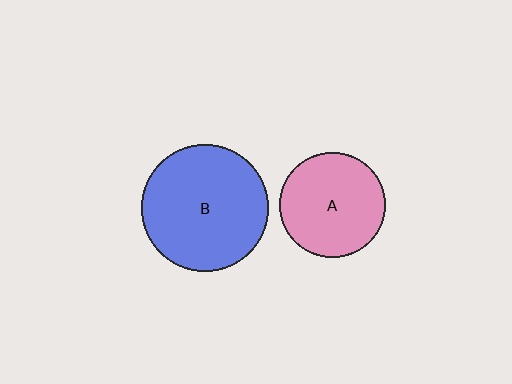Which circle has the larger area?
Circle B (blue).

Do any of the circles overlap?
No, none of the circles overlap.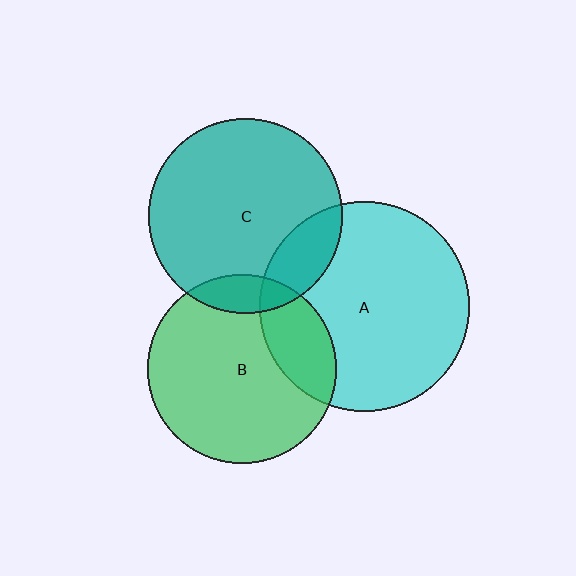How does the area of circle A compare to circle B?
Approximately 1.2 times.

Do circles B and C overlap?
Yes.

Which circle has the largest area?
Circle A (cyan).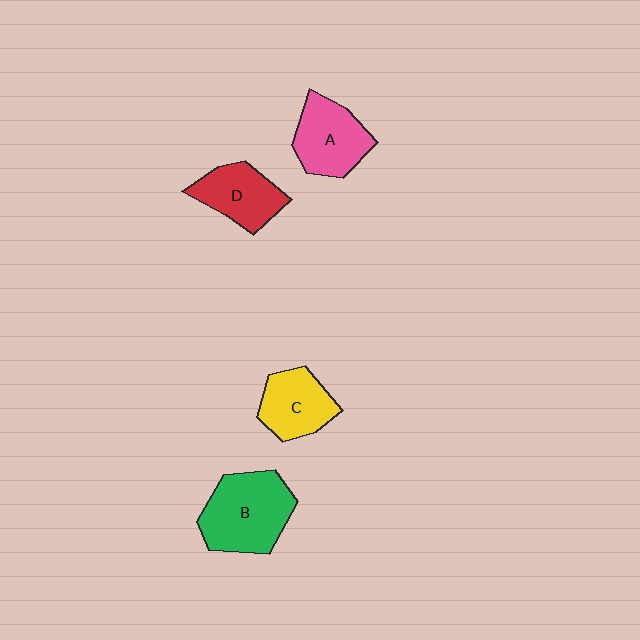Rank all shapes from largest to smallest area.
From largest to smallest: B (green), A (pink), D (red), C (yellow).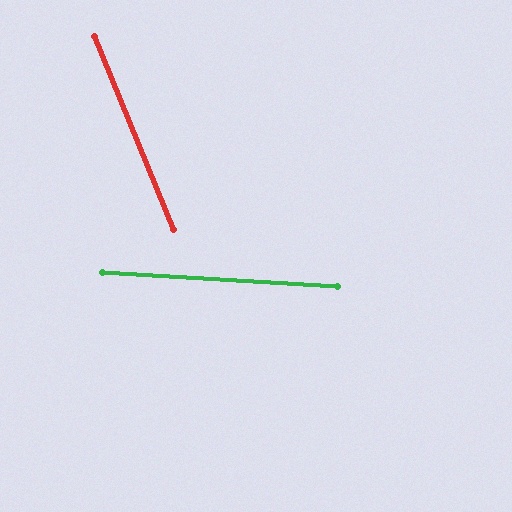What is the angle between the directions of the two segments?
Approximately 64 degrees.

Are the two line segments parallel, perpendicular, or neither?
Neither parallel nor perpendicular — they differ by about 64°.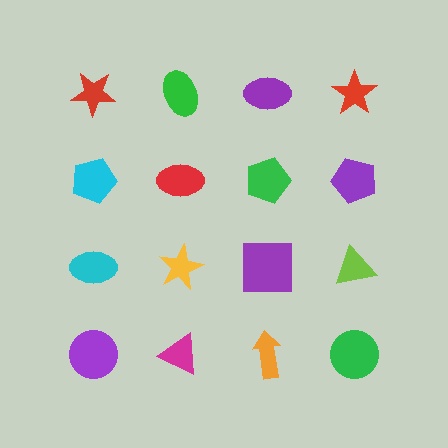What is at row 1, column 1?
A red star.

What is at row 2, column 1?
A cyan pentagon.